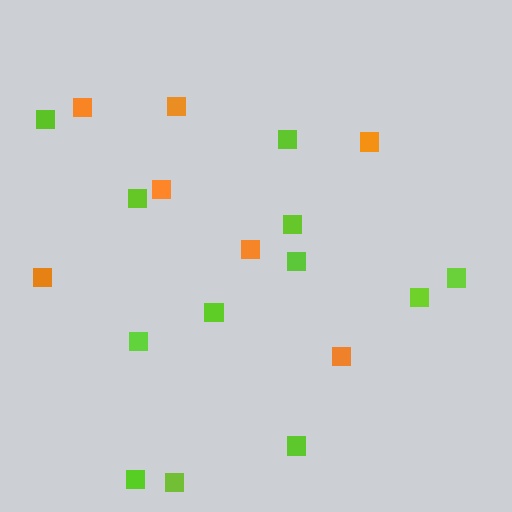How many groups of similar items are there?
There are 2 groups: one group of lime squares (12) and one group of orange squares (7).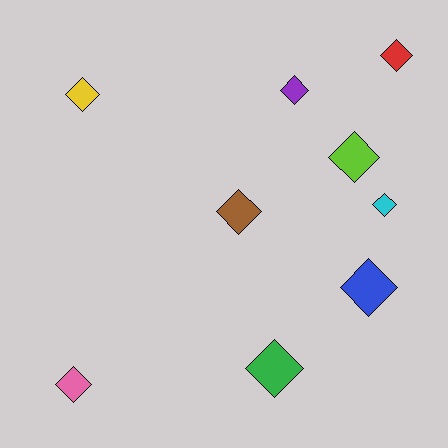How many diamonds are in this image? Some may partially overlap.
There are 9 diamonds.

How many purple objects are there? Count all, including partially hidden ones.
There is 1 purple object.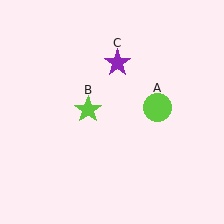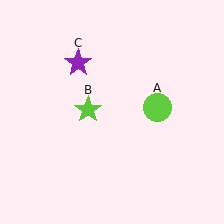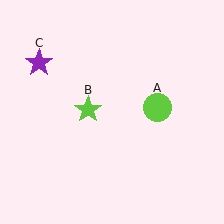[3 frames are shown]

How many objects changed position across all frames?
1 object changed position: purple star (object C).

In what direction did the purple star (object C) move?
The purple star (object C) moved left.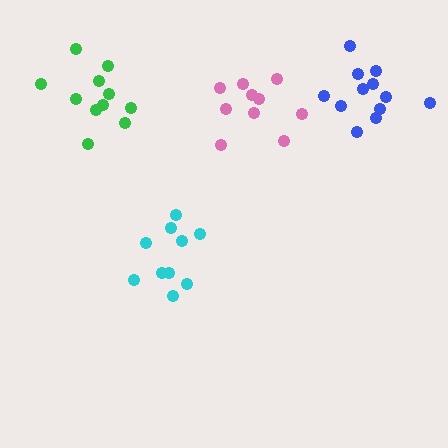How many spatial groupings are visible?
There are 4 spatial groupings.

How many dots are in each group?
Group 1: 10 dots, Group 2: 10 dots, Group 3: 11 dots, Group 4: 12 dots (43 total).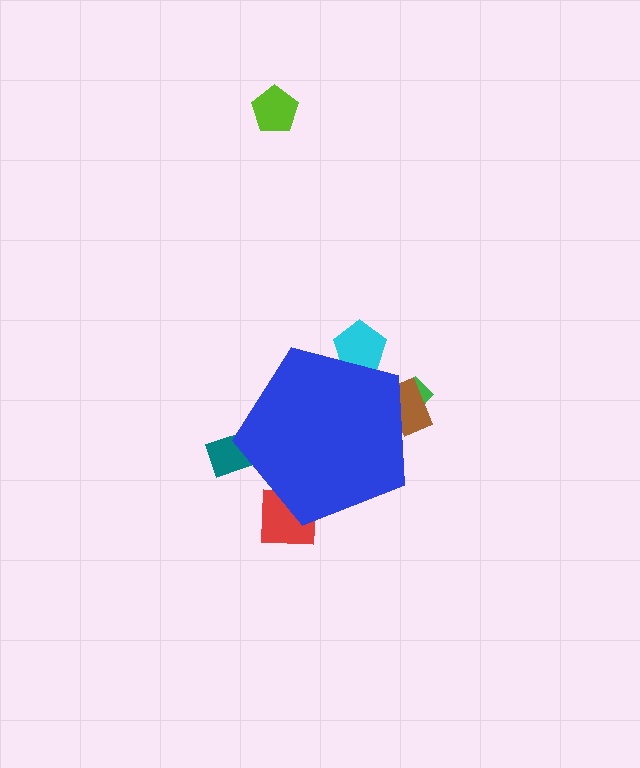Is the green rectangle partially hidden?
Yes, the green rectangle is partially hidden behind the blue pentagon.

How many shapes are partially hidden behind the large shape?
5 shapes are partially hidden.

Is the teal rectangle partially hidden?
Yes, the teal rectangle is partially hidden behind the blue pentagon.